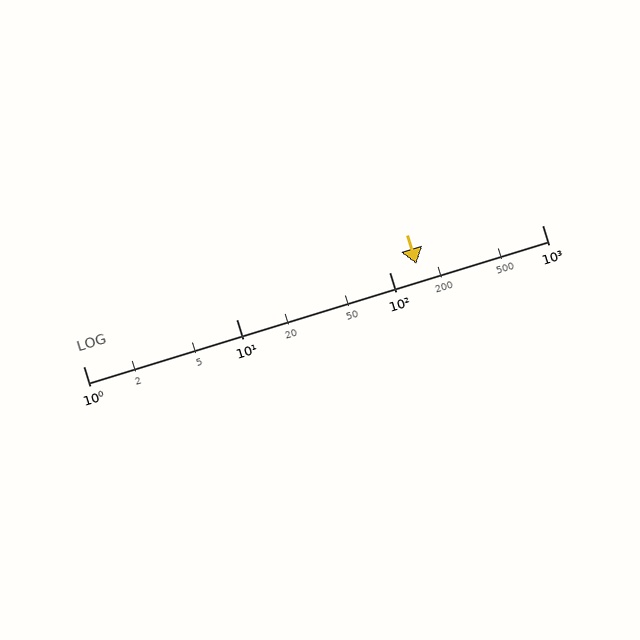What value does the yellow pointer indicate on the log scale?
The pointer indicates approximately 150.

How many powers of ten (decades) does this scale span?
The scale spans 3 decades, from 1 to 1000.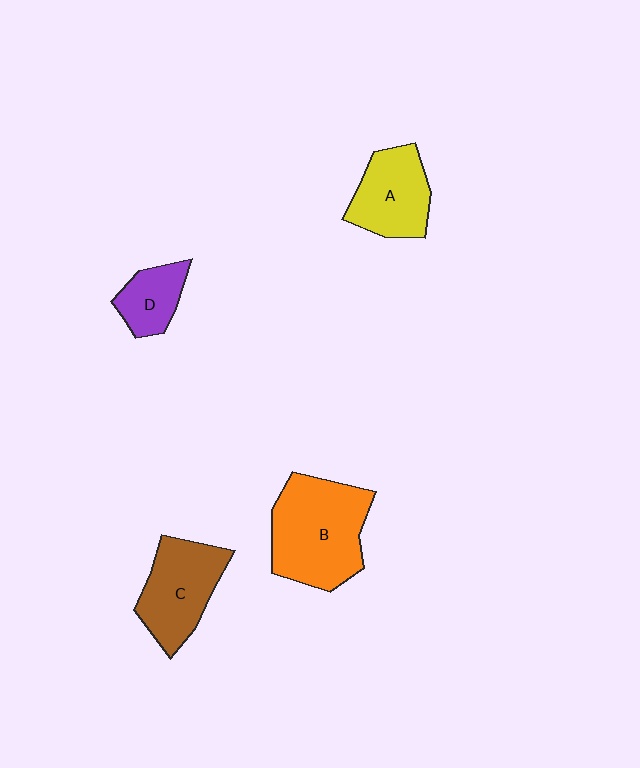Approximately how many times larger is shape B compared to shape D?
Approximately 2.4 times.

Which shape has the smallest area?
Shape D (purple).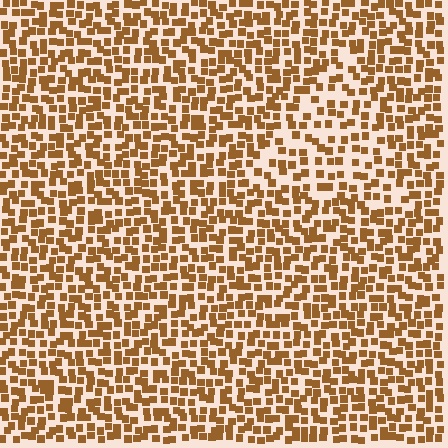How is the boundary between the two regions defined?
The boundary is defined by a change in element density (approximately 1.6x ratio). All elements are the same color, size, and shape.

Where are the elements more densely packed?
The elements are more densely packed outside the triangle boundary.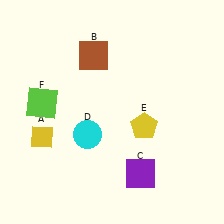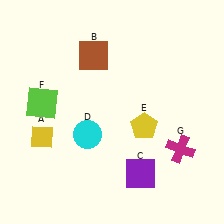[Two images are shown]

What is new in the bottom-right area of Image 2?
A magenta cross (G) was added in the bottom-right area of Image 2.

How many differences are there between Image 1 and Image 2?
There is 1 difference between the two images.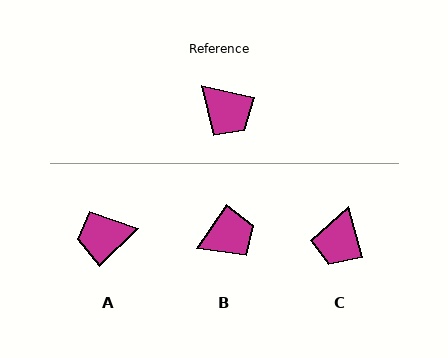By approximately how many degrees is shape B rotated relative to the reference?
Approximately 68 degrees counter-clockwise.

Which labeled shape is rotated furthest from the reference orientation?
A, about 123 degrees away.